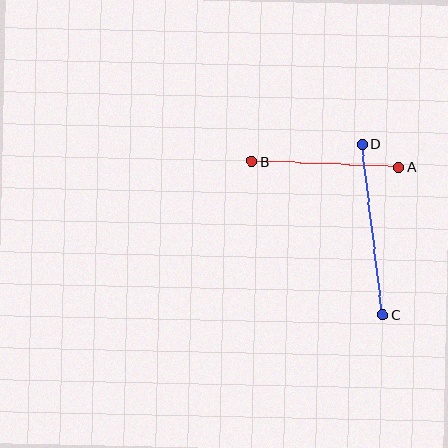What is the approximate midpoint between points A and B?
The midpoint is at approximately (325, 164) pixels.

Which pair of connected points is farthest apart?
Points C and D are farthest apart.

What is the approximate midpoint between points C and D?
The midpoint is at approximately (372, 229) pixels.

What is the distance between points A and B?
The distance is approximately 147 pixels.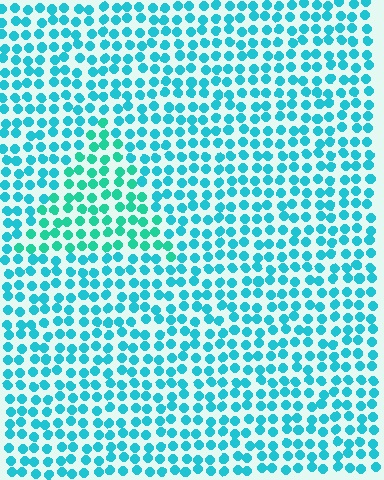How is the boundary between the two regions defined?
The boundary is defined purely by a slight shift in hue (about 24 degrees). Spacing, size, and orientation are identical on both sides.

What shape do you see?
I see a triangle.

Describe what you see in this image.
The image is filled with small cyan elements in a uniform arrangement. A triangle-shaped region is visible where the elements are tinted to a slightly different hue, forming a subtle color boundary.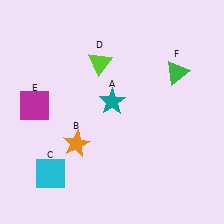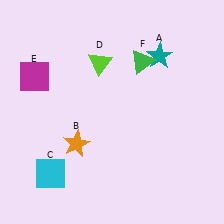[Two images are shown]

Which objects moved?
The objects that moved are: the teal star (A), the magenta square (E), the green triangle (F).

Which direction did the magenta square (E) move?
The magenta square (E) moved up.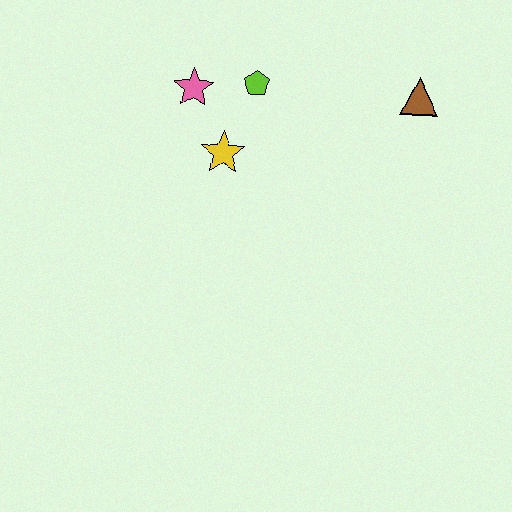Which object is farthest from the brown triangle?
The pink star is farthest from the brown triangle.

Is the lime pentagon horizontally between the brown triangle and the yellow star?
Yes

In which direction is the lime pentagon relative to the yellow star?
The lime pentagon is above the yellow star.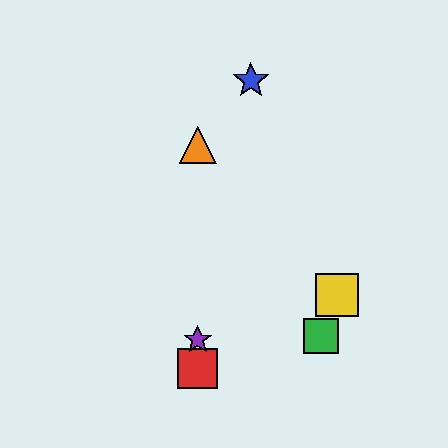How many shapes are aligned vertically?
3 shapes (the red square, the purple star, the orange triangle) are aligned vertically.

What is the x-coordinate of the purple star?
The purple star is at x≈198.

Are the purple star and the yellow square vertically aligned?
No, the purple star is at x≈198 and the yellow square is at x≈337.